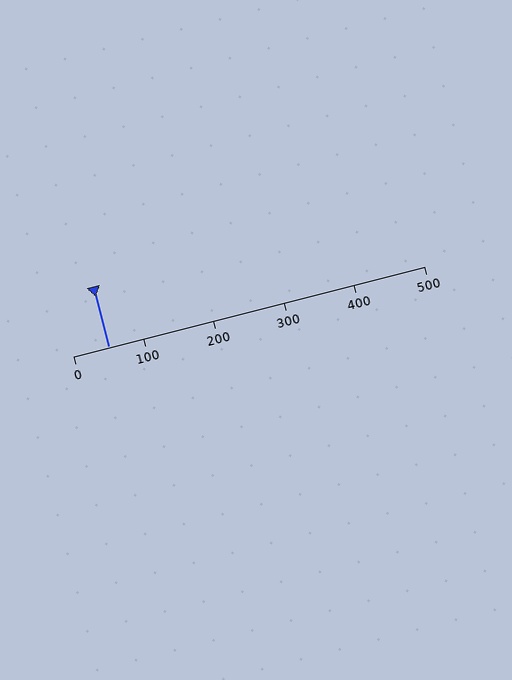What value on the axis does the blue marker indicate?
The marker indicates approximately 50.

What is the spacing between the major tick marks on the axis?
The major ticks are spaced 100 apart.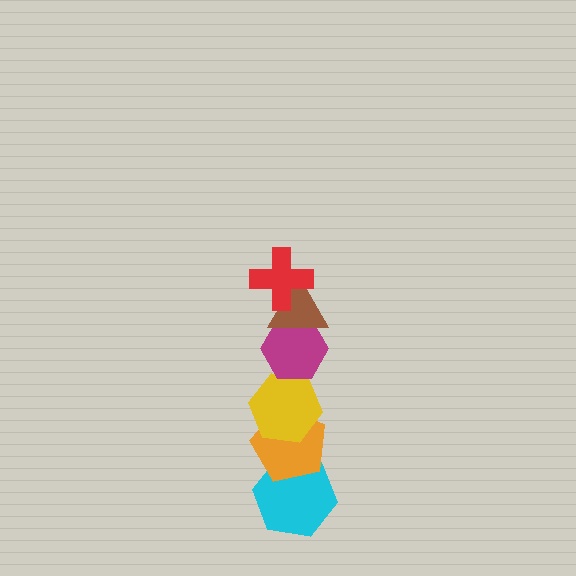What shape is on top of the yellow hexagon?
The magenta hexagon is on top of the yellow hexagon.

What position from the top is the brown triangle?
The brown triangle is 2nd from the top.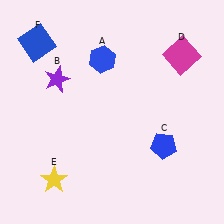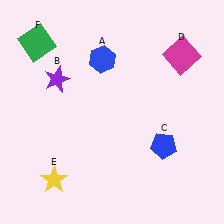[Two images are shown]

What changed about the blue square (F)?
In Image 1, F is blue. In Image 2, it changed to green.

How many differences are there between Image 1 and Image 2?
There is 1 difference between the two images.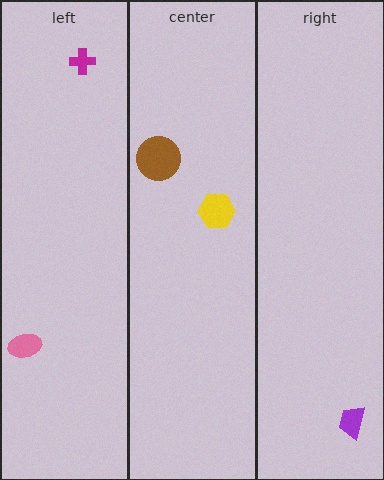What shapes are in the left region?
The pink ellipse, the magenta cross.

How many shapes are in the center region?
2.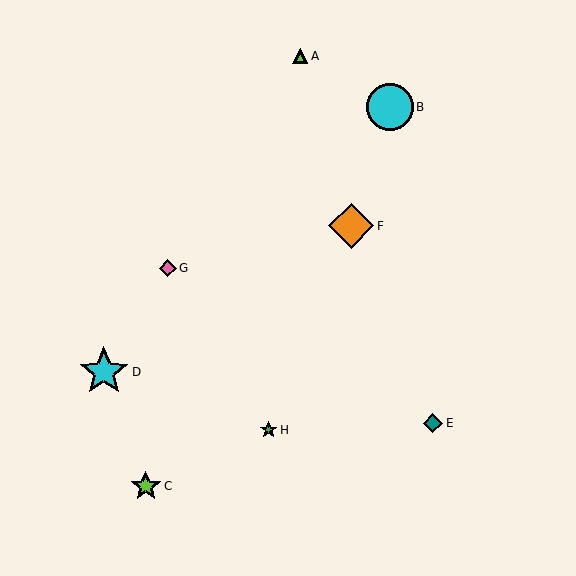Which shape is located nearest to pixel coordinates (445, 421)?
The teal diamond (labeled E) at (433, 423) is nearest to that location.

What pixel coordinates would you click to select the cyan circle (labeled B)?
Click at (389, 107) to select the cyan circle B.